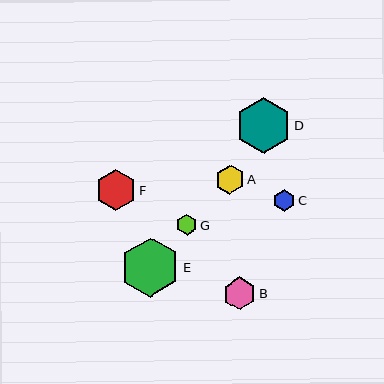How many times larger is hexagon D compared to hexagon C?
Hexagon D is approximately 2.6 times the size of hexagon C.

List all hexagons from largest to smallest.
From largest to smallest: E, D, F, B, A, C, G.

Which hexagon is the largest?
Hexagon E is the largest with a size of approximately 59 pixels.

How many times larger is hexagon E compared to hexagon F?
Hexagon E is approximately 1.4 times the size of hexagon F.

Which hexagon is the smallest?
Hexagon G is the smallest with a size of approximately 21 pixels.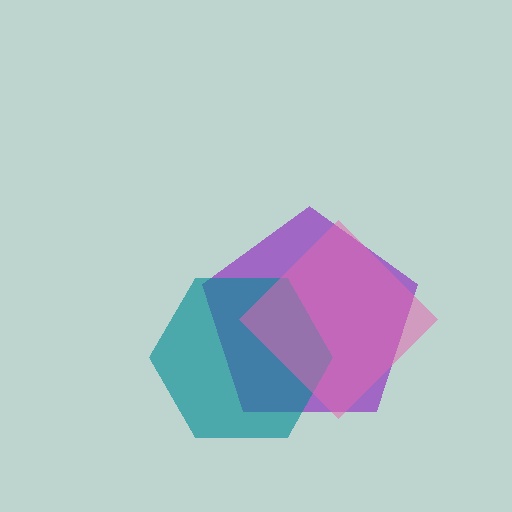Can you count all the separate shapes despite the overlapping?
Yes, there are 3 separate shapes.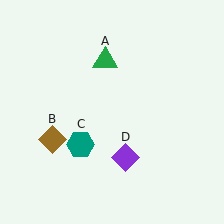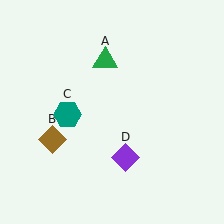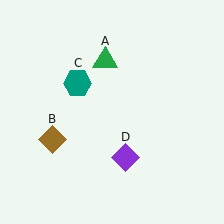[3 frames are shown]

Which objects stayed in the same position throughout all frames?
Green triangle (object A) and brown diamond (object B) and purple diamond (object D) remained stationary.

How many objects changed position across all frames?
1 object changed position: teal hexagon (object C).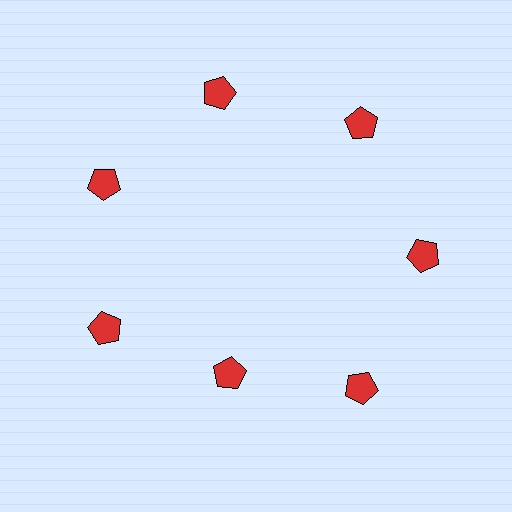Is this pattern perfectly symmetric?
No. The 7 red pentagons are arranged in a ring, but one element near the 6 o'clock position is pulled inward toward the center, breaking the 7-fold rotational symmetry.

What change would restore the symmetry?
The symmetry would be restored by moving it outward, back onto the ring so that all 7 pentagons sit at equal angles and equal distance from the center.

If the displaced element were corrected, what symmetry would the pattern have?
It would have 7-fold rotational symmetry — the pattern would map onto itself every 51 degrees.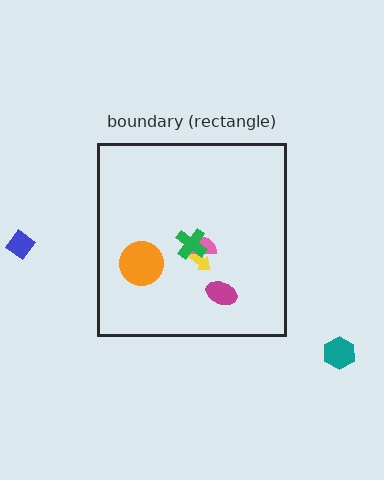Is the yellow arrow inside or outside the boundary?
Inside.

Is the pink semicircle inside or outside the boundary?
Inside.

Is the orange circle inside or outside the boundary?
Inside.